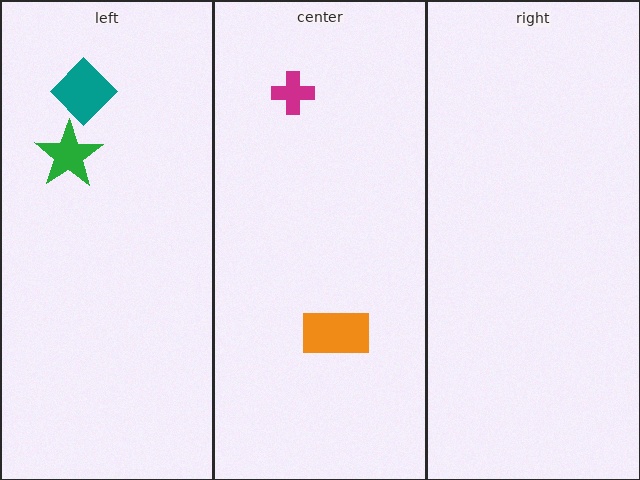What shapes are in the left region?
The green star, the teal diamond.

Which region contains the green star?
The left region.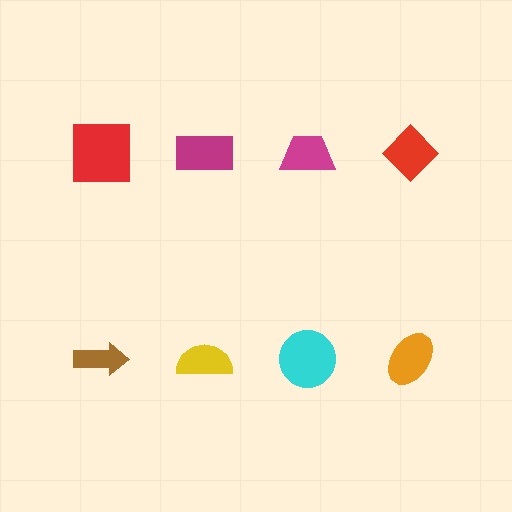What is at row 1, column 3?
A magenta trapezoid.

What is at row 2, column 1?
A brown arrow.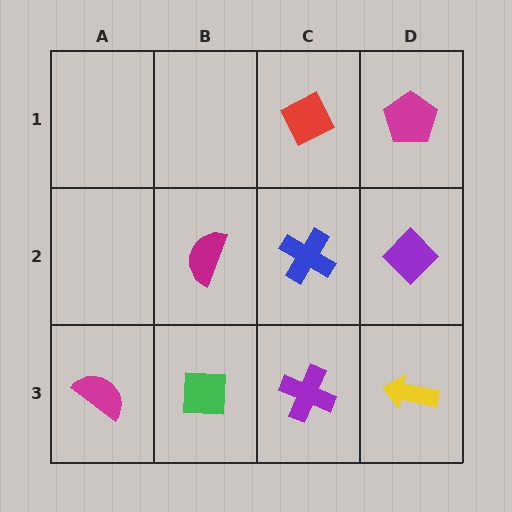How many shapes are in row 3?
4 shapes.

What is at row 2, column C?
A blue cross.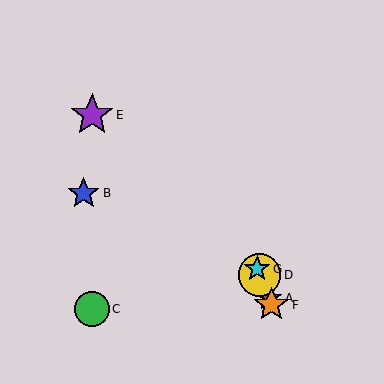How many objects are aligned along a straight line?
4 objects (A, D, F, G) are aligned along a straight line.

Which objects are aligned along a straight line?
Objects A, D, F, G are aligned along a straight line.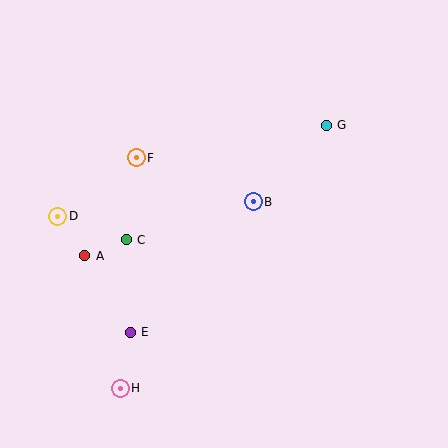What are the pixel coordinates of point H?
Point H is at (120, 388).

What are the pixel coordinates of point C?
Point C is at (126, 240).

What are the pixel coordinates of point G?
Point G is at (326, 125).